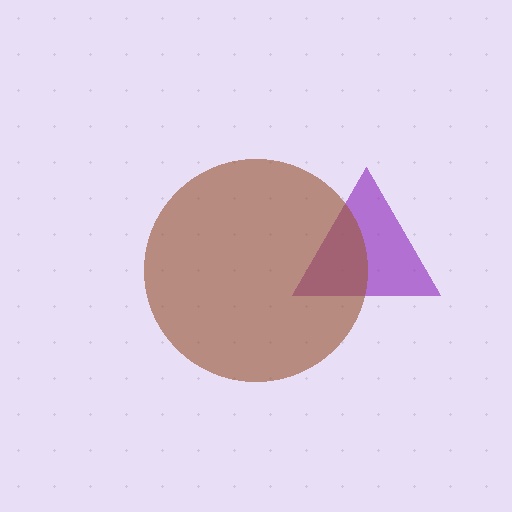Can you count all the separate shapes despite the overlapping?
Yes, there are 2 separate shapes.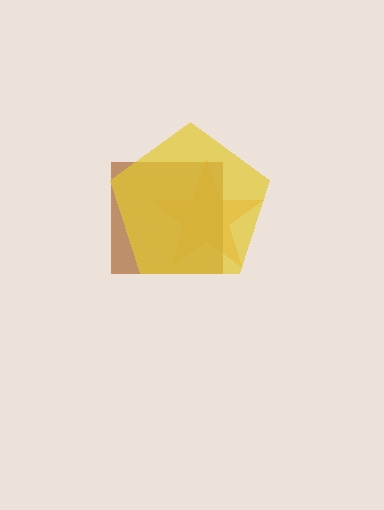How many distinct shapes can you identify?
There are 3 distinct shapes: an orange star, a brown square, a yellow pentagon.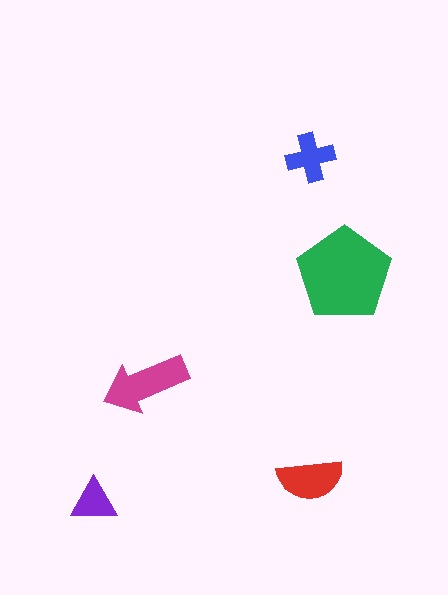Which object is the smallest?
The purple triangle.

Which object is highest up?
The blue cross is topmost.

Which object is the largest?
The green pentagon.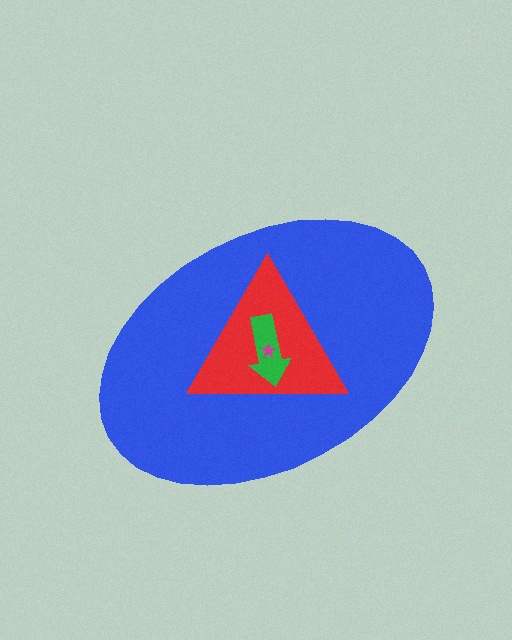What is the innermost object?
The magenta star.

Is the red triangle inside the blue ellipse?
Yes.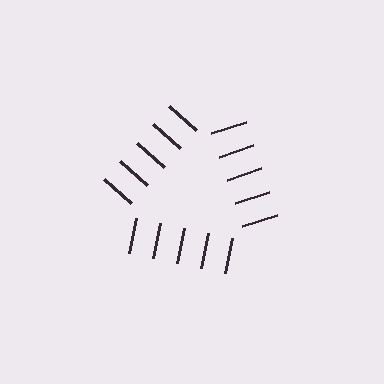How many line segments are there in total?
15 — 5 along each of the 3 edges.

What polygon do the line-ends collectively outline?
An illusory triangle — the line segments terminate on its edges but no continuous stroke is drawn.